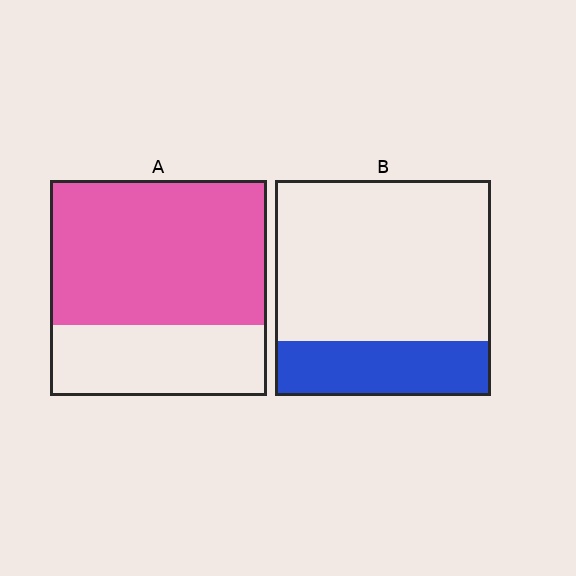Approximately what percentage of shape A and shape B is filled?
A is approximately 65% and B is approximately 25%.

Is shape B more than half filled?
No.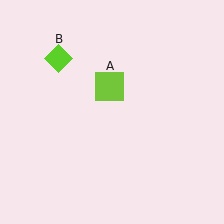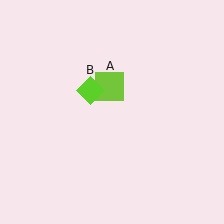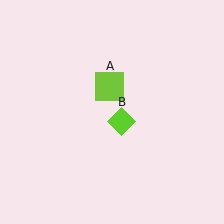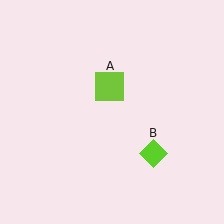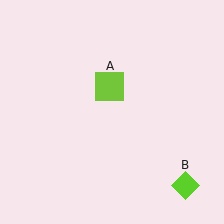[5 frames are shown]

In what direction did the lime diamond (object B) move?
The lime diamond (object B) moved down and to the right.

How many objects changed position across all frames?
1 object changed position: lime diamond (object B).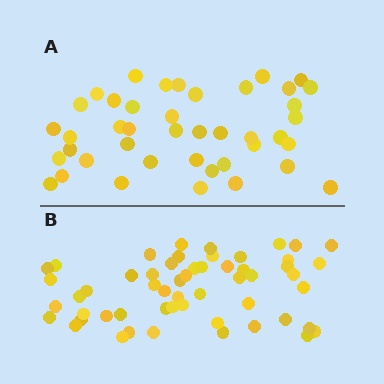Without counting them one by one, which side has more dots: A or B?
Region B (the bottom region) has more dots.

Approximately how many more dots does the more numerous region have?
Region B has approximately 15 more dots than region A.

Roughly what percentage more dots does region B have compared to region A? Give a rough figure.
About 30% more.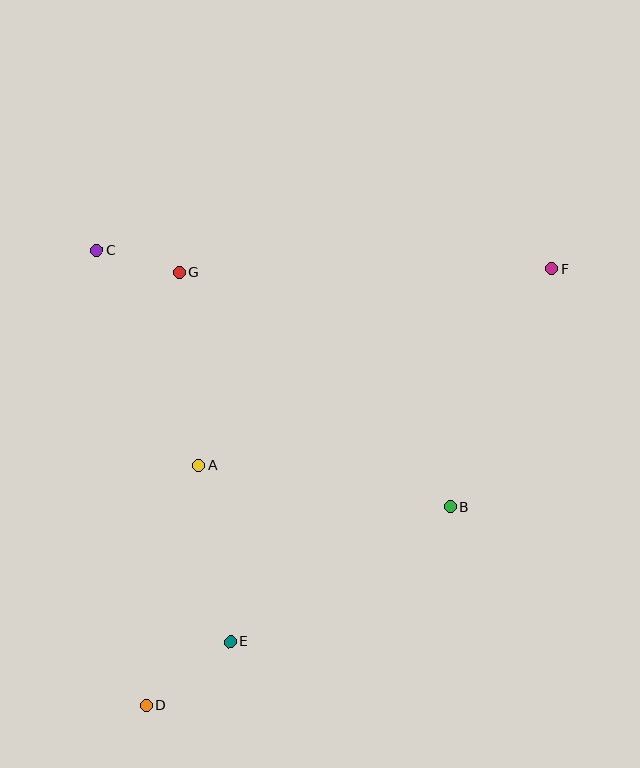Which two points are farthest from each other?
Points D and F are farthest from each other.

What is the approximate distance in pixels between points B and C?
The distance between B and C is approximately 437 pixels.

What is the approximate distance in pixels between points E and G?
The distance between E and G is approximately 373 pixels.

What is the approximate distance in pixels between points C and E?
The distance between C and E is approximately 413 pixels.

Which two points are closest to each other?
Points C and G are closest to each other.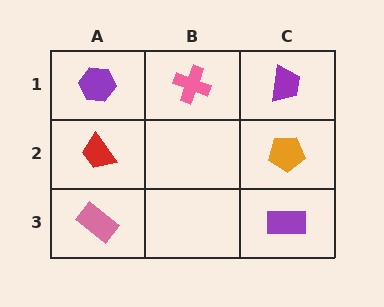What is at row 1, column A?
A purple hexagon.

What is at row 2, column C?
An orange pentagon.